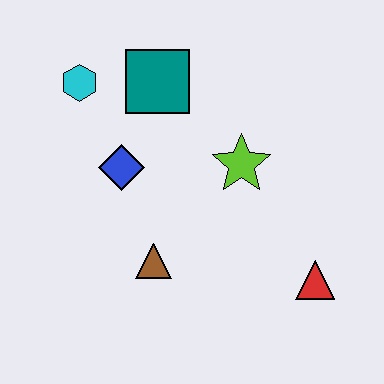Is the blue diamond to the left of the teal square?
Yes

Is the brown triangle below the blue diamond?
Yes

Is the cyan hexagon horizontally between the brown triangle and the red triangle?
No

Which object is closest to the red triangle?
The lime star is closest to the red triangle.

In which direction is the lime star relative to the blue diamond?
The lime star is to the right of the blue diamond.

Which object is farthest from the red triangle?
The cyan hexagon is farthest from the red triangle.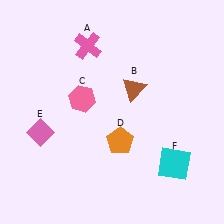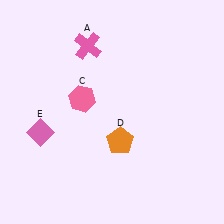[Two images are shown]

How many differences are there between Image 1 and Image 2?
There are 2 differences between the two images.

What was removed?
The brown triangle (B), the cyan square (F) were removed in Image 2.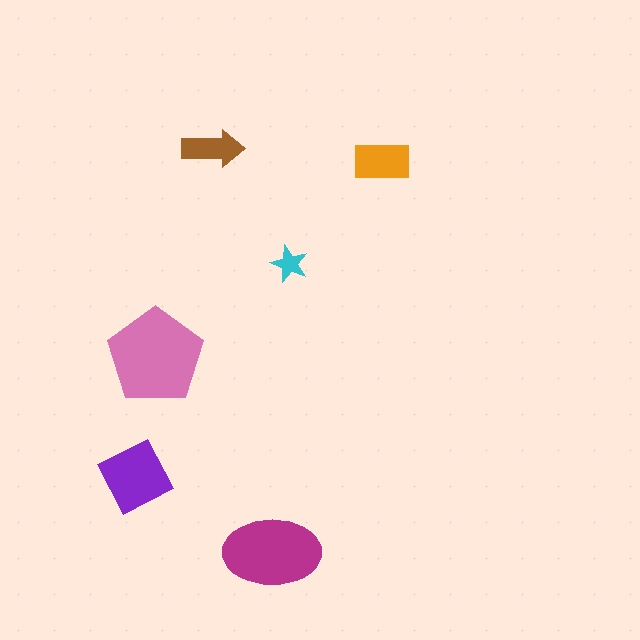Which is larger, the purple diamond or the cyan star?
The purple diamond.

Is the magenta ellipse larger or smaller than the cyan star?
Larger.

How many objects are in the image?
There are 6 objects in the image.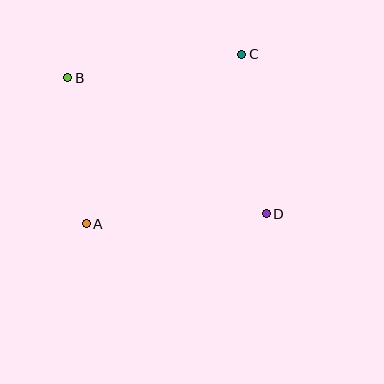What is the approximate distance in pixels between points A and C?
The distance between A and C is approximately 230 pixels.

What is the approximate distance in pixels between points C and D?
The distance between C and D is approximately 161 pixels.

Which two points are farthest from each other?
Points B and D are farthest from each other.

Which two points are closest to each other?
Points A and B are closest to each other.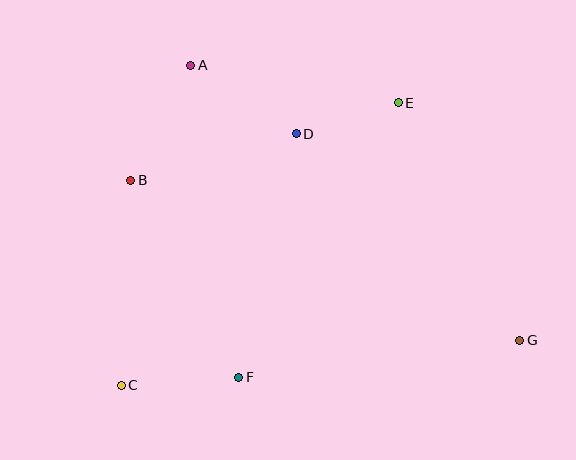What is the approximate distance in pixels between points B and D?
The distance between B and D is approximately 172 pixels.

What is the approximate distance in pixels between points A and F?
The distance between A and F is approximately 316 pixels.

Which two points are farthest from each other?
Points A and G are farthest from each other.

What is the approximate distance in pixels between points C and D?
The distance between C and D is approximately 306 pixels.